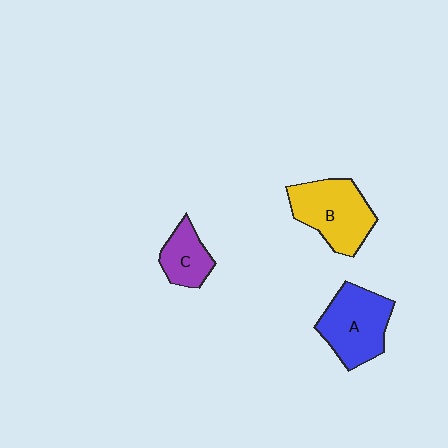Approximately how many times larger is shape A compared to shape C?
Approximately 1.8 times.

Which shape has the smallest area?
Shape C (purple).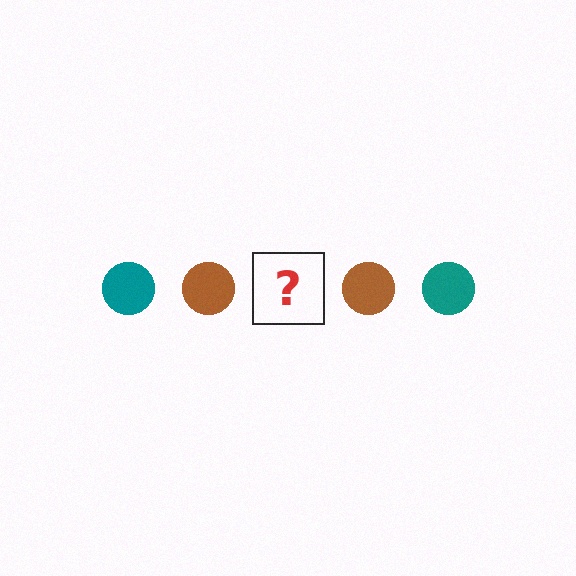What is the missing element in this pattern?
The missing element is a teal circle.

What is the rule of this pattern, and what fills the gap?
The rule is that the pattern cycles through teal, brown circles. The gap should be filled with a teal circle.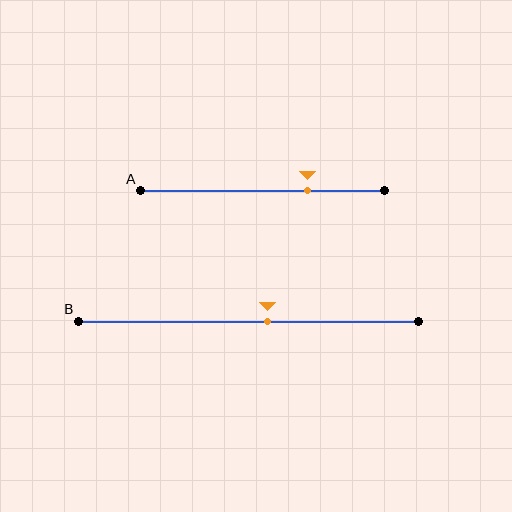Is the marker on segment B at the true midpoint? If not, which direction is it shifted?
No, the marker on segment B is shifted to the right by about 6% of the segment length.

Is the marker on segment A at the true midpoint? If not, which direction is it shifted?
No, the marker on segment A is shifted to the right by about 19% of the segment length.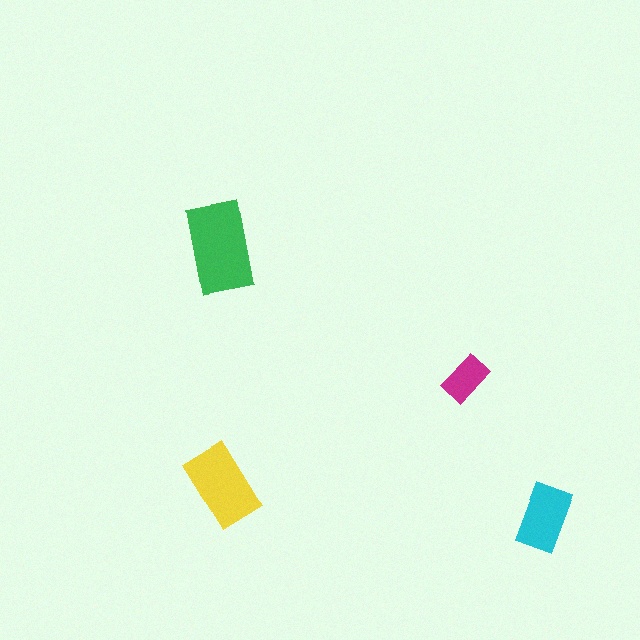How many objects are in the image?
There are 4 objects in the image.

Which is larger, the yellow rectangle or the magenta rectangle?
The yellow one.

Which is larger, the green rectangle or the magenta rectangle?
The green one.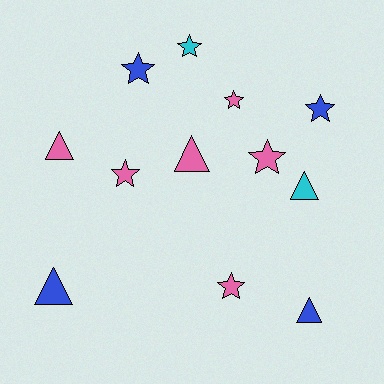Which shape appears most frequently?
Star, with 7 objects.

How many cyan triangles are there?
There is 1 cyan triangle.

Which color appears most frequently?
Pink, with 6 objects.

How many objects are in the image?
There are 12 objects.